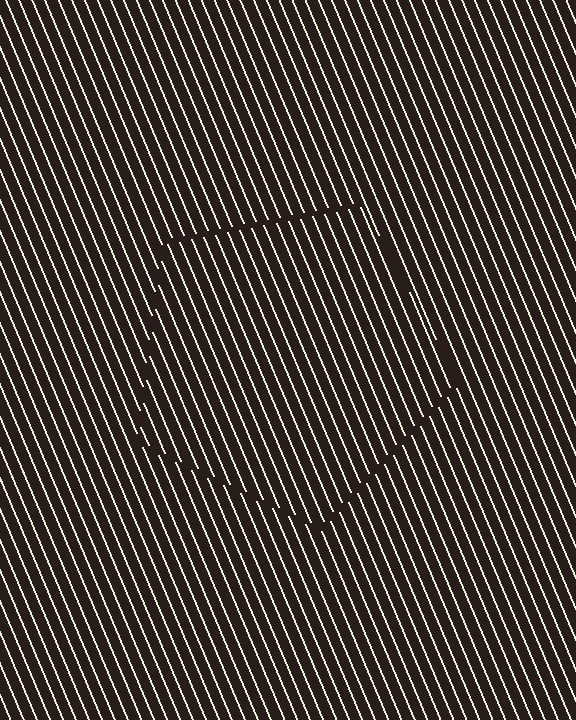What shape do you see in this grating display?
An illusory pentagon. The interior of the shape contains the same grating, shifted by half a period — the contour is defined by the phase discontinuity where line-ends from the inner and outer gratings abut.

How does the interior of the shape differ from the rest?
The interior of the shape contains the same grating, shifted by half a period — the contour is defined by the phase discontinuity where line-ends from the inner and outer gratings abut.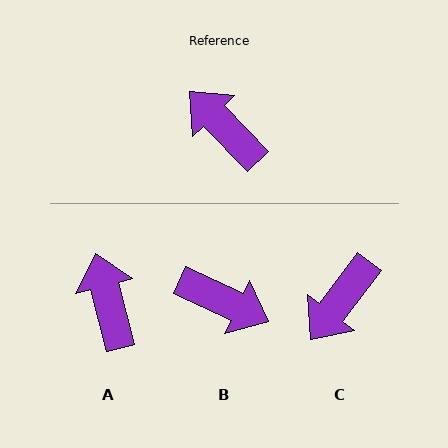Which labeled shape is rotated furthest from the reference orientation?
B, about 160 degrees away.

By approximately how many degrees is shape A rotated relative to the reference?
Approximately 30 degrees clockwise.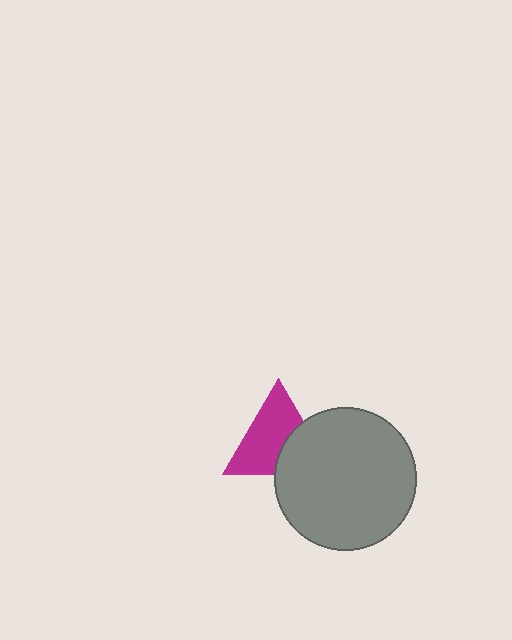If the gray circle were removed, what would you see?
You would see the complete magenta triangle.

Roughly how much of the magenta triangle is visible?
About half of it is visible (roughly 65%).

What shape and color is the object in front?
The object in front is a gray circle.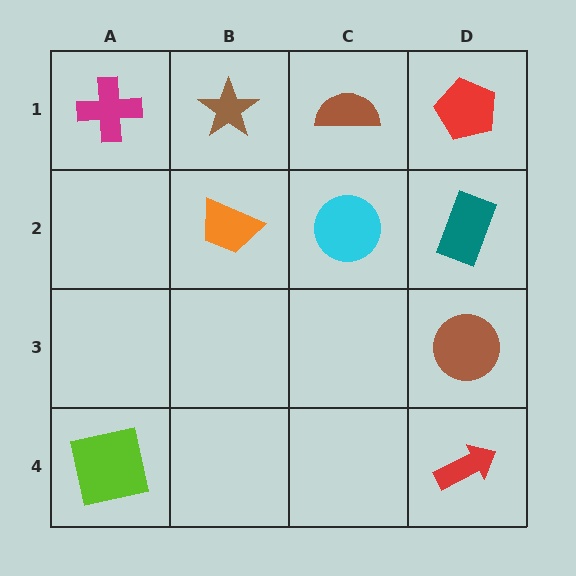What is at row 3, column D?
A brown circle.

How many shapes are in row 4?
2 shapes.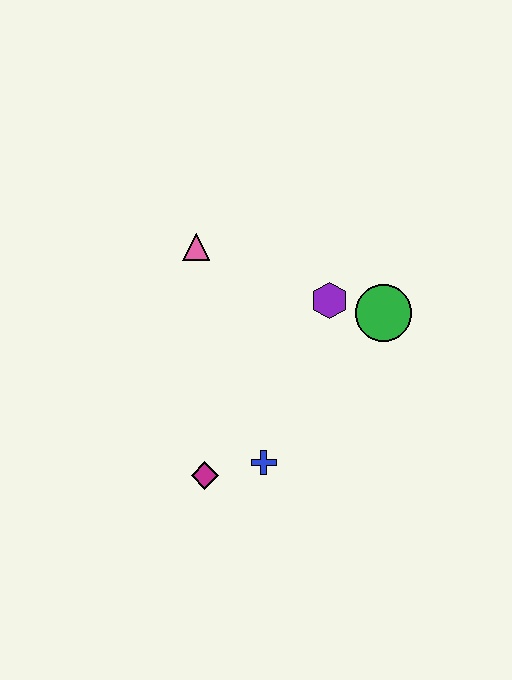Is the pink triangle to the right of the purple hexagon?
No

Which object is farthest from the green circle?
The magenta diamond is farthest from the green circle.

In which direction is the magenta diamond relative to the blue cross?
The magenta diamond is to the left of the blue cross.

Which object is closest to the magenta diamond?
The blue cross is closest to the magenta diamond.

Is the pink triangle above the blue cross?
Yes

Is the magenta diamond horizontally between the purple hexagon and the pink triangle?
Yes